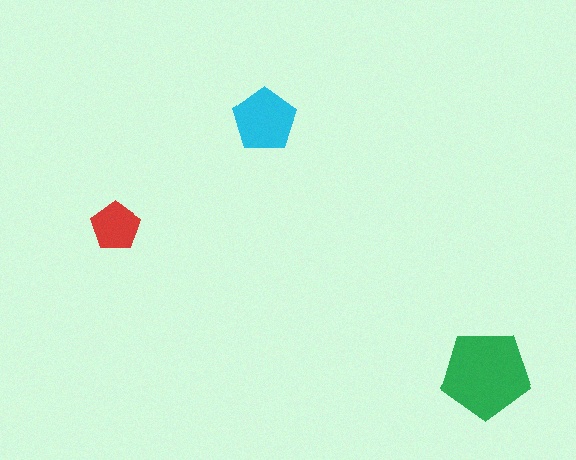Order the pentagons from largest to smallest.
the green one, the cyan one, the red one.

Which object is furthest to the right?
The green pentagon is rightmost.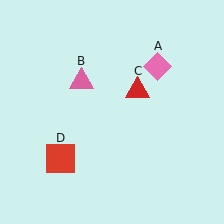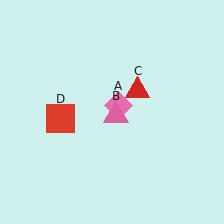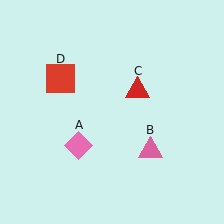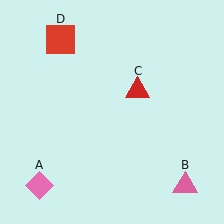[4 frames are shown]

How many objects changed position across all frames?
3 objects changed position: pink diamond (object A), pink triangle (object B), red square (object D).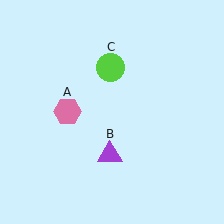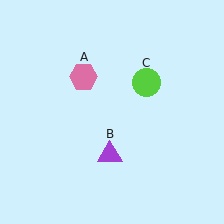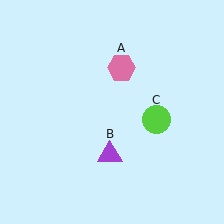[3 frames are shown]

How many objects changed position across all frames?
2 objects changed position: pink hexagon (object A), lime circle (object C).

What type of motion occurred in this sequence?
The pink hexagon (object A), lime circle (object C) rotated clockwise around the center of the scene.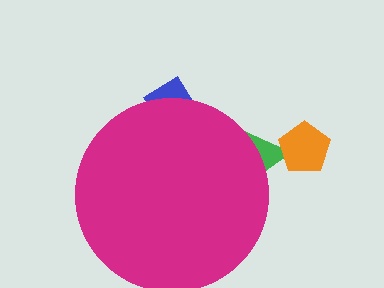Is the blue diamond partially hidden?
Yes, the blue diamond is partially hidden behind the magenta circle.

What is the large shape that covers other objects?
A magenta circle.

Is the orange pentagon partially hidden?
No, the orange pentagon is fully visible.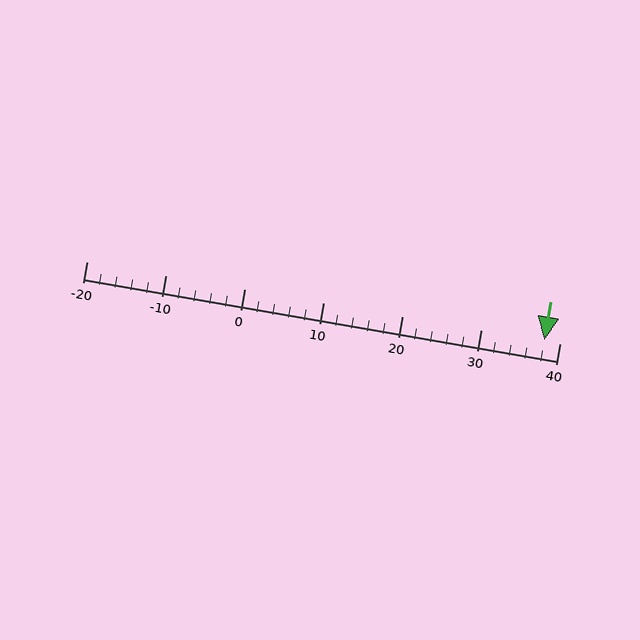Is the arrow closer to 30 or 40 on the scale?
The arrow is closer to 40.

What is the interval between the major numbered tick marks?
The major tick marks are spaced 10 units apart.